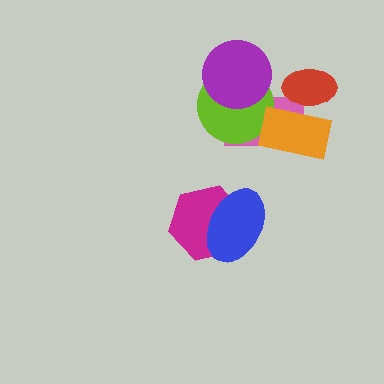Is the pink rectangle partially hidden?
Yes, it is partially covered by another shape.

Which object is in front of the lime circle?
The purple circle is in front of the lime circle.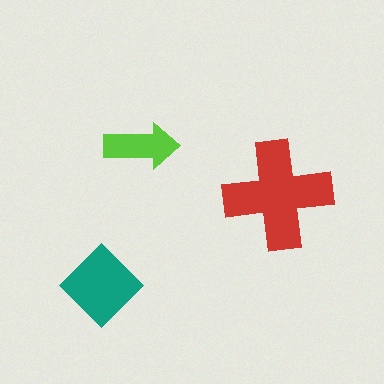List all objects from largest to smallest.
The red cross, the teal diamond, the lime arrow.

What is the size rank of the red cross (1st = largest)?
1st.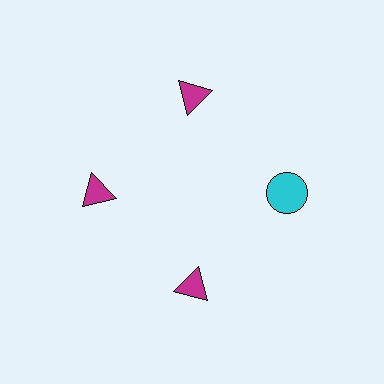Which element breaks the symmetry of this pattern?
The cyan circle at roughly the 3 o'clock position breaks the symmetry. All other shapes are magenta triangles.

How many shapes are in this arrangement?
There are 4 shapes arranged in a ring pattern.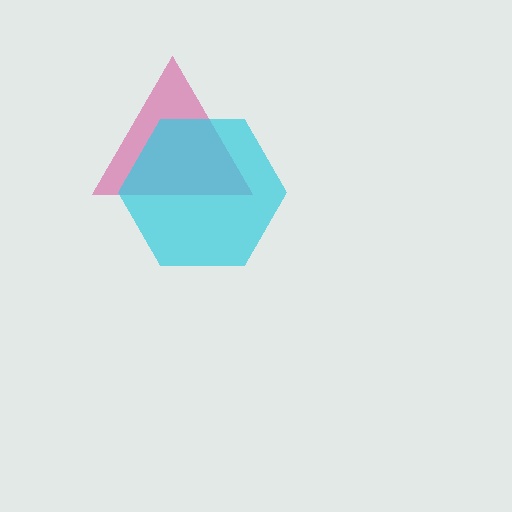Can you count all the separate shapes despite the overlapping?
Yes, there are 2 separate shapes.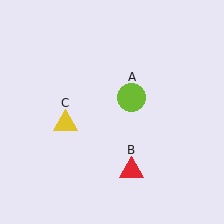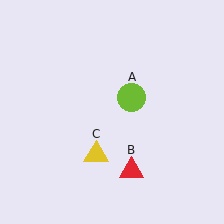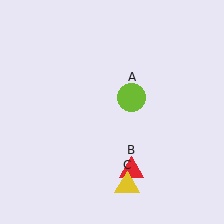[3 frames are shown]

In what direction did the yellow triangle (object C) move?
The yellow triangle (object C) moved down and to the right.